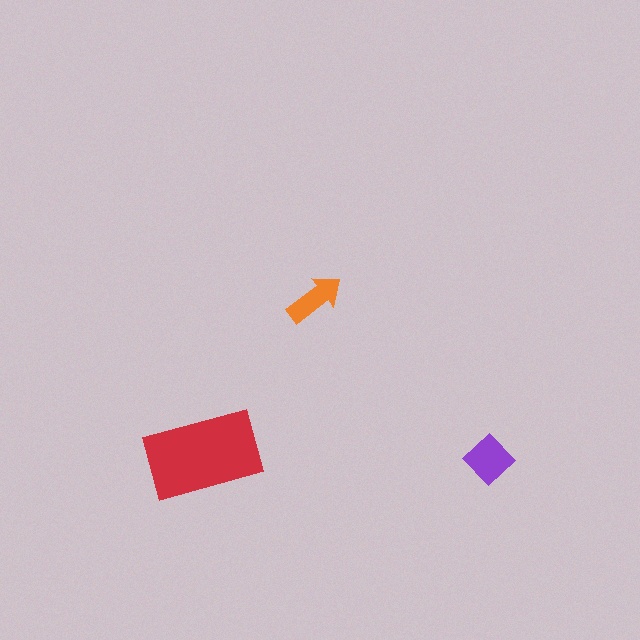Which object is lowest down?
The purple diamond is bottommost.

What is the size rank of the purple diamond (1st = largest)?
2nd.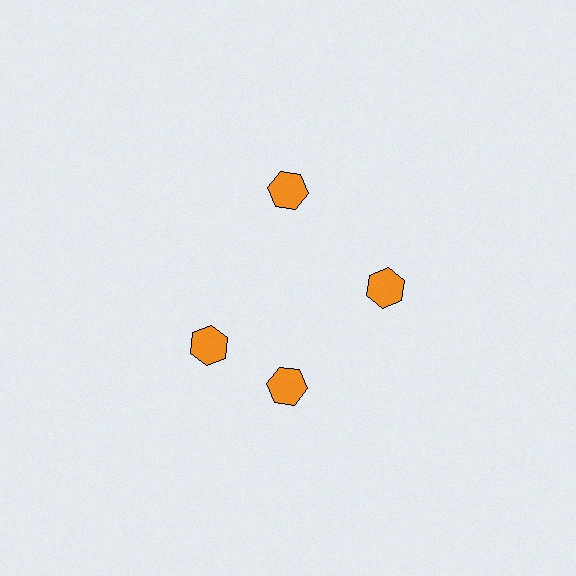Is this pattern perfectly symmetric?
No. The 4 orange hexagons are arranged in a ring, but one element near the 9 o'clock position is rotated out of alignment along the ring, breaking the 4-fold rotational symmetry.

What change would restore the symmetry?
The symmetry would be restored by rotating it back into even spacing with its neighbors so that all 4 hexagons sit at equal angles and equal distance from the center.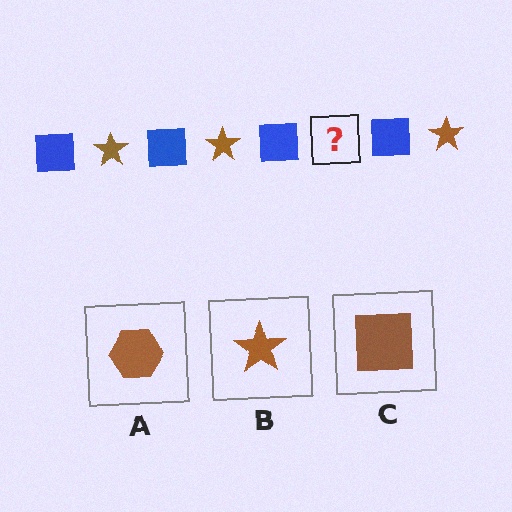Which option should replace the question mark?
Option B.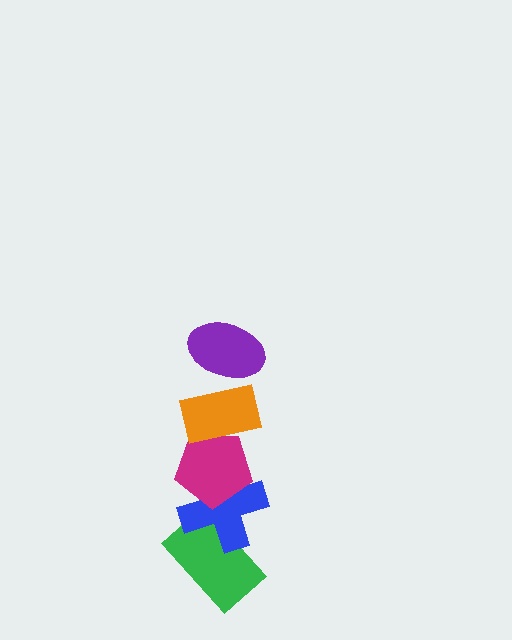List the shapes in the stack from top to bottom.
From top to bottom: the purple ellipse, the orange rectangle, the magenta pentagon, the blue cross, the green rectangle.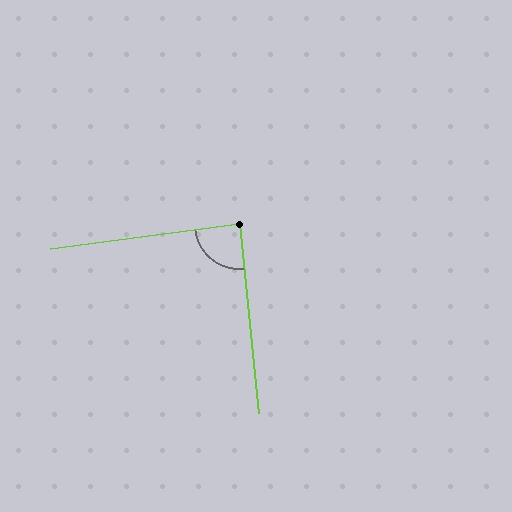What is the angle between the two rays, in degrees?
Approximately 88 degrees.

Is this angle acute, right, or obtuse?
It is approximately a right angle.